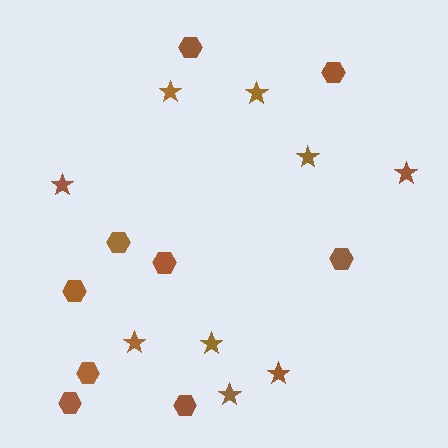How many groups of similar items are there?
There are 2 groups: one group of hexagons (9) and one group of stars (9).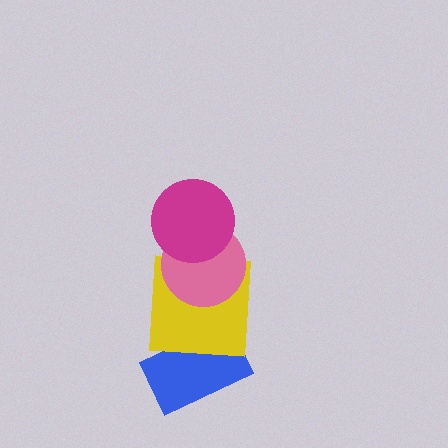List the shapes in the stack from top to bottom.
From top to bottom: the magenta circle, the pink circle, the yellow square, the blue rectangle.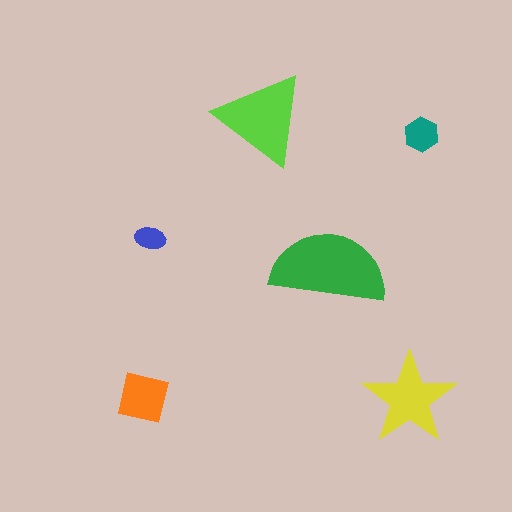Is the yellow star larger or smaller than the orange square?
Larger.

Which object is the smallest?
The blue ellipse.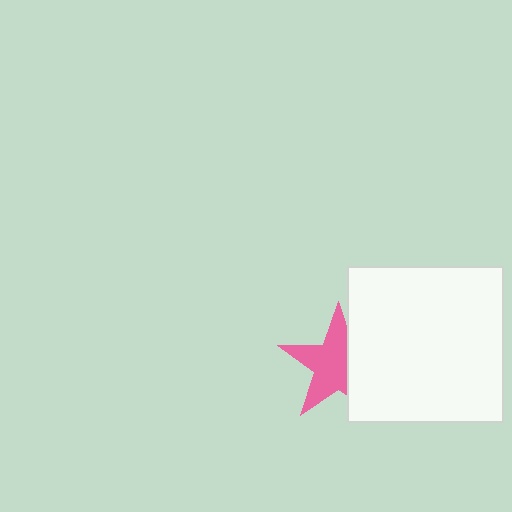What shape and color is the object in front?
The object in front is a white square.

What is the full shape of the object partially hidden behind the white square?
The partially hidden object is a pink star.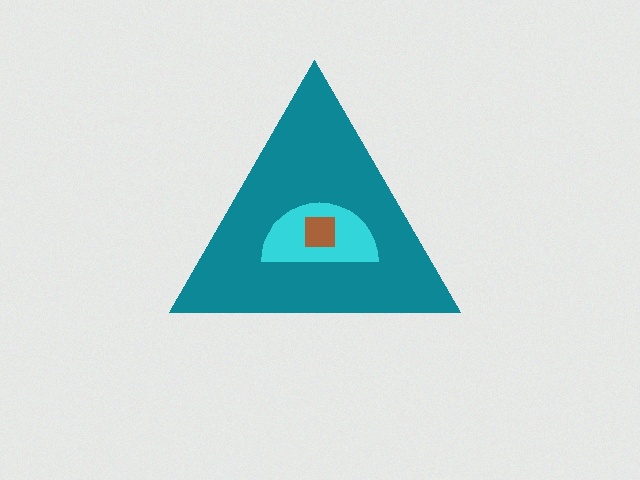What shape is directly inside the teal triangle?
The cyan semicircle.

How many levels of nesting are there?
3.